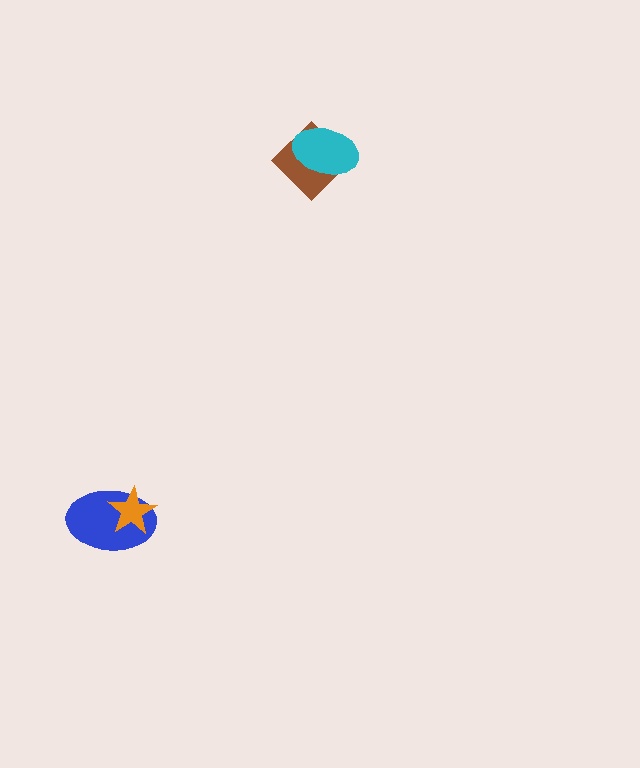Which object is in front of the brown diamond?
The cyan ellipse is in front of the brown diamond.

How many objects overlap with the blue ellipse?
1 object overlaps with the blue ellipse.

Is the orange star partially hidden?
No, no other shape covers it.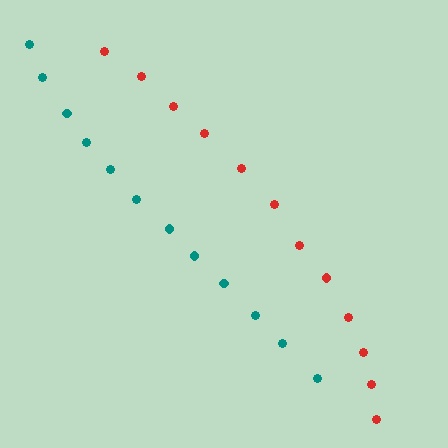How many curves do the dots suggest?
There are 2 distinct paths.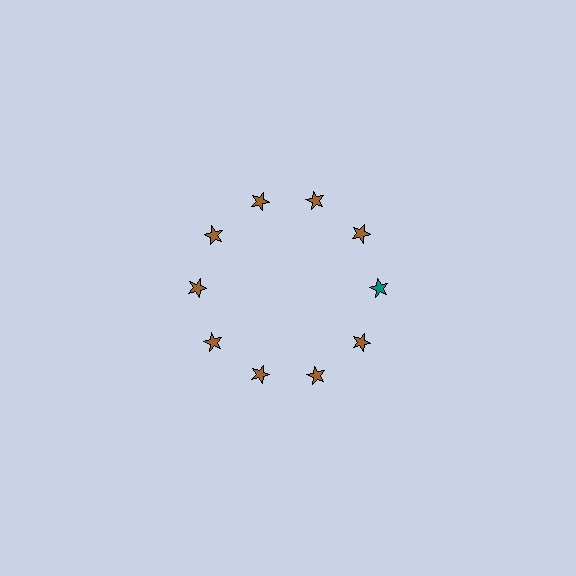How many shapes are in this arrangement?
There are 10 shapes arranged in a ring pattern.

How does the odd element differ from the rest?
It has a different color: teal instead of brown.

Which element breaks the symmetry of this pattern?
The teal star at roughly the 3 o'clock position breaks the symmetry. All other shapes are brown stars.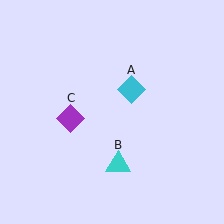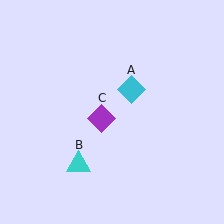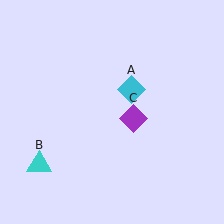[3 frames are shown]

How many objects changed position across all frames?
2 objects changed position: cyan triangle (object B), purple diamond (object C).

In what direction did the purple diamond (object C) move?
The purple diamond (object C) moved right.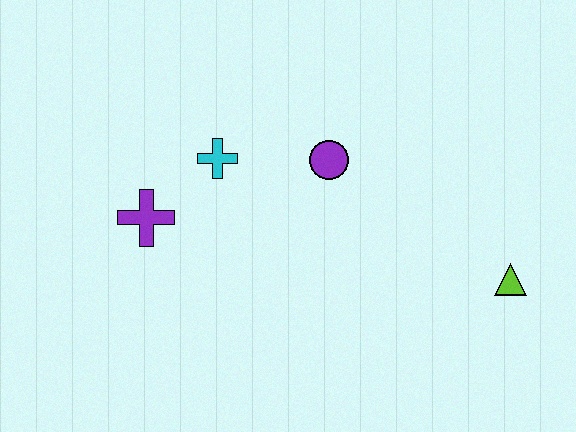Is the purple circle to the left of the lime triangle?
Yes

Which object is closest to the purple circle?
The cyan cross is closest to the purple circle.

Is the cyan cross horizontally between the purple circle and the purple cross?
Yes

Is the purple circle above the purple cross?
Yes